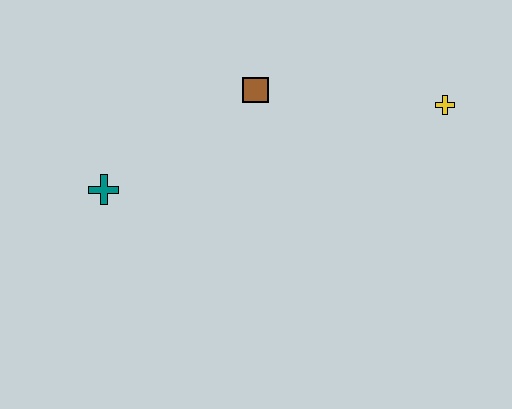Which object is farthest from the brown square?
The yellow cross is farthest from the brown square.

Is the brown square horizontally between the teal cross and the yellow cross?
Yes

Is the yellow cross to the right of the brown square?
Yes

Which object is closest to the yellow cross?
The brown square is closest to the yellow cross.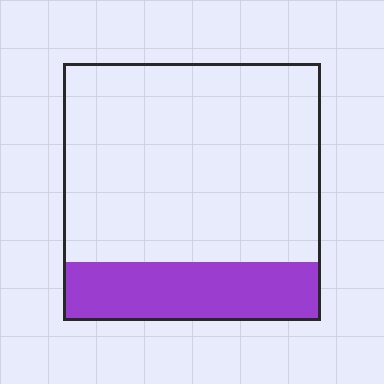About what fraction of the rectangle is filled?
About one quarter (1/4).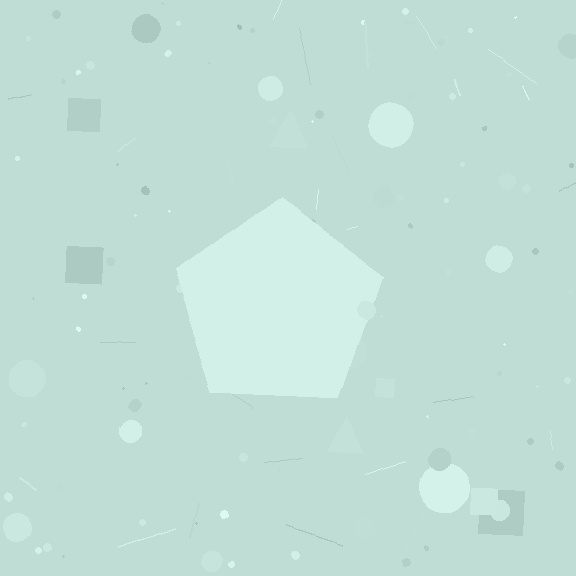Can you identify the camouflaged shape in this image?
The camouflaged shape is a pentagon.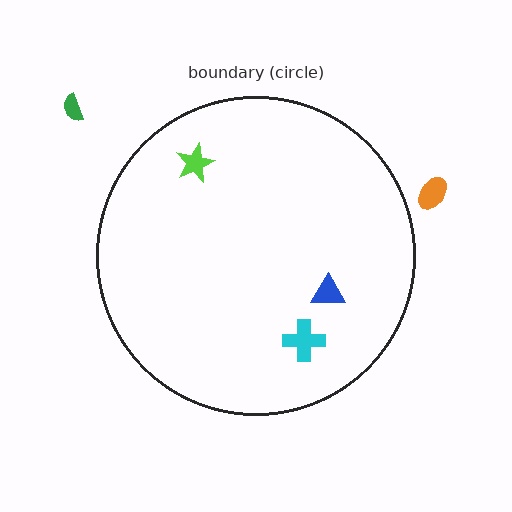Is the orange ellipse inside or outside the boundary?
Outside.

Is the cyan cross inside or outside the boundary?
Inside.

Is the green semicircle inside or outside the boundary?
Outside.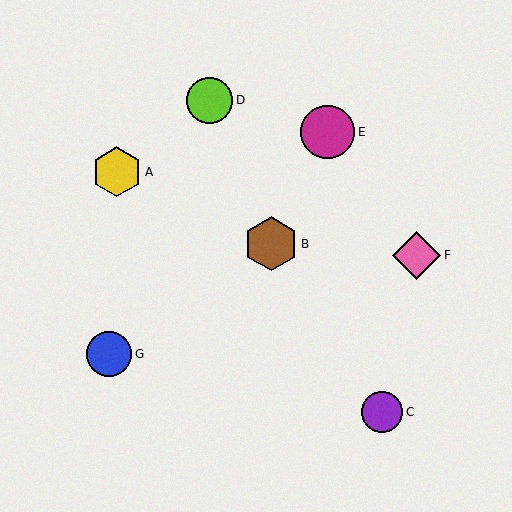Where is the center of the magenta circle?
The center of the magenta circle is at (328, 132).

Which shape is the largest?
The magenta circle (labeled E) is the largest.